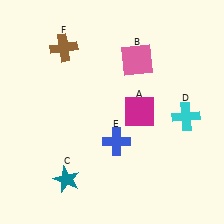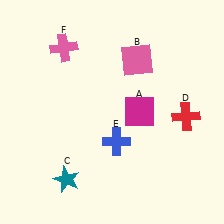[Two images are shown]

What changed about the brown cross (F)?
In Image 1, F is brown. In Image 2, it changed to pink.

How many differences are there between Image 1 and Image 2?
There are 2 differences between the two images.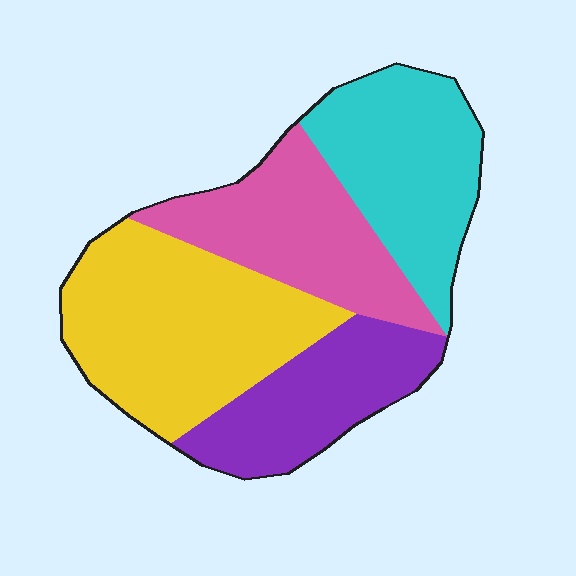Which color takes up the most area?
Yellow, at roughly 35%.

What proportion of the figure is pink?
Pink covers 23% of the figure.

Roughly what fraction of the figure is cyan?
Cyan covers roughly 25% of the figure.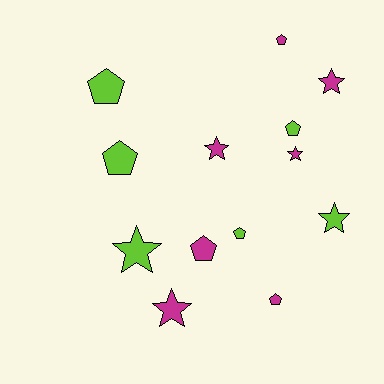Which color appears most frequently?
Magenta, with 7 objects.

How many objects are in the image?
There are 13 objects.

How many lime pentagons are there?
There are 4 lime pentagons.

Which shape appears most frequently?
Pentagon, with 7 objects.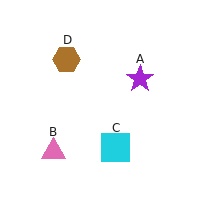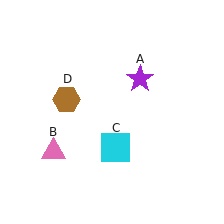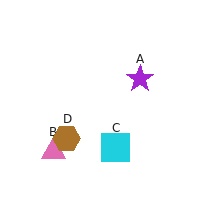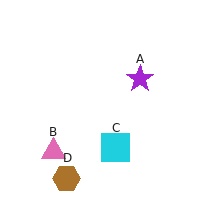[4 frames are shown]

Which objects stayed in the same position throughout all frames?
Purple star (object A) and pink triangle (object B) and cyan square (object C) remained stationary.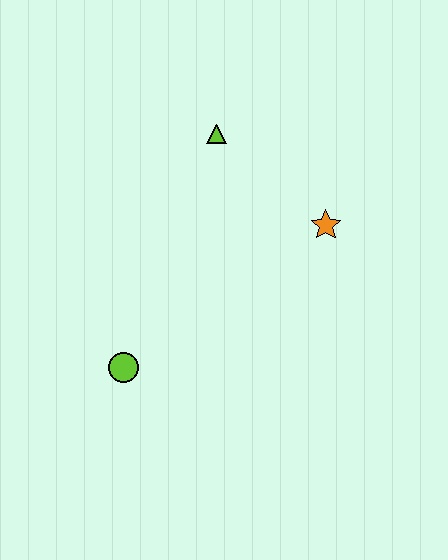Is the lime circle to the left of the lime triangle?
Yes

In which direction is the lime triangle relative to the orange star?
The lime triangle is to the left of the orange star.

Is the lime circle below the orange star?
Yes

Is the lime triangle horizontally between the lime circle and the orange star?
Yes